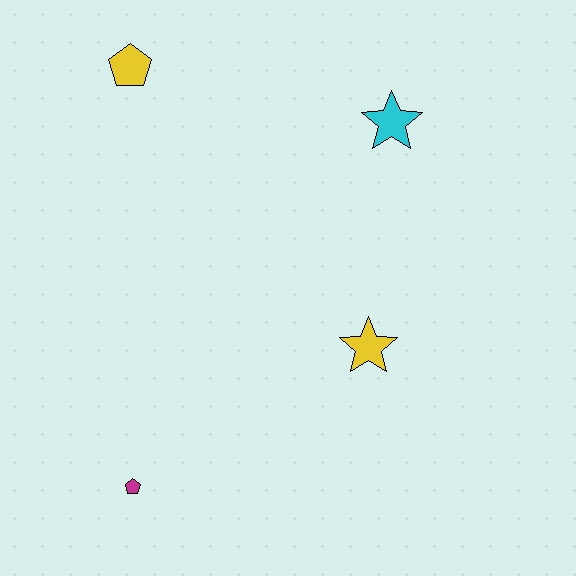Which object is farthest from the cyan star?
The magenta pentagon is farthest from the cyan star.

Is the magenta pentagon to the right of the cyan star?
No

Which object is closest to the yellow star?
The cyan star is closest to the yellow star.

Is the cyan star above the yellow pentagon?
No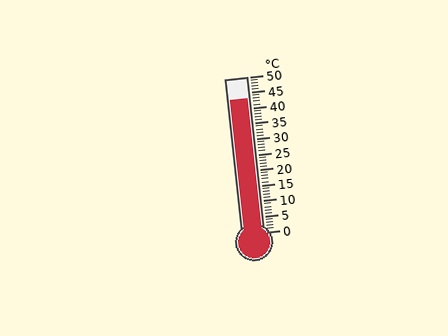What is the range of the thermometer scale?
The thermometer scale ranges from 0°C to 50°C.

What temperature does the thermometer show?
The thermometer shows approximately 43°C.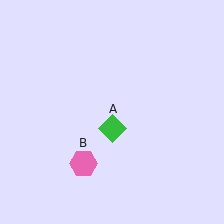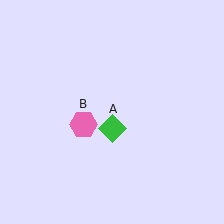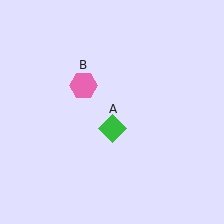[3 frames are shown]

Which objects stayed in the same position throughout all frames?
Green diamond (object A) remained stationary.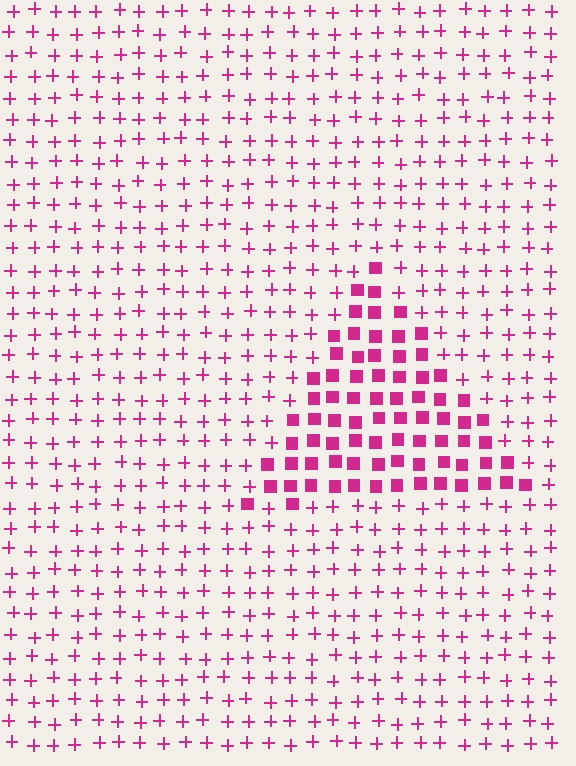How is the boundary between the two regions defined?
The boundary is defined by a change in element shape: squares inside vs. plus signs outside. All elements share the same color and spacing.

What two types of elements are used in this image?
The image uses squares inside the triangle region and plus signs outside it.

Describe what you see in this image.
The image is filled with small magenta elements arranged in a uniform grid. A triangle-shaped region contains squares, while the surrounding area contains plus signs. The boundary is defined purely by the change in element shape.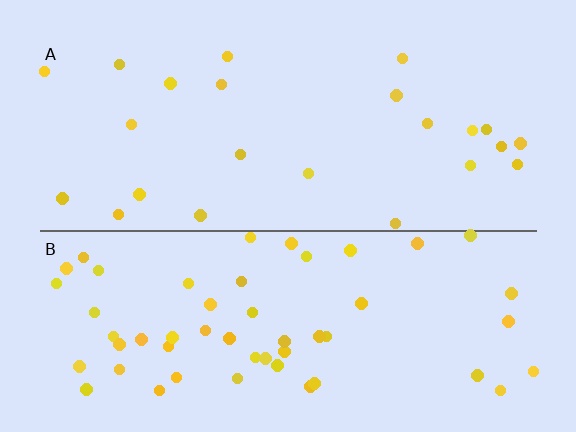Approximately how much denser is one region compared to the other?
Approximately 2.3× — region B over region A.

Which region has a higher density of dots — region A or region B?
B (the bottom).